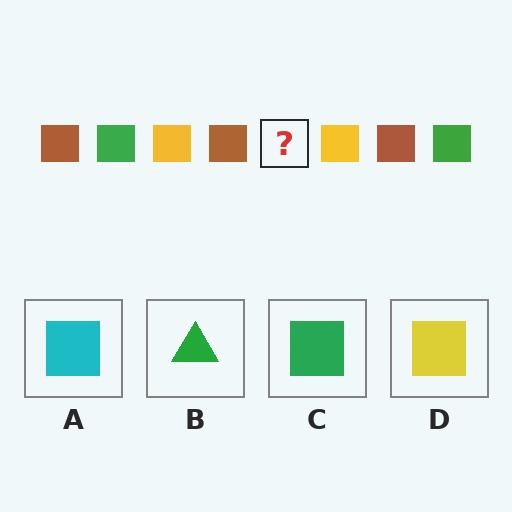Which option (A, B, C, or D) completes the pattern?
C.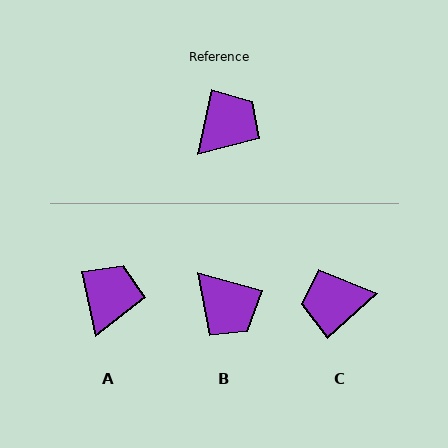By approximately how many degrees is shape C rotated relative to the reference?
Approximately 144 degrees counter-clockwise.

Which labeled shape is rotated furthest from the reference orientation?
C, about 144 degrees away.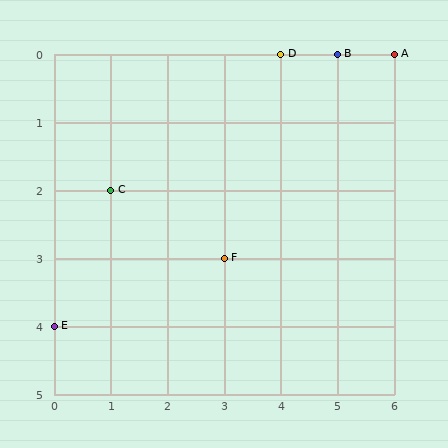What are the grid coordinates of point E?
Point E is at grid coordinates (0, 4).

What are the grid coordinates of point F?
Point F is at grid coordinates (3, 3).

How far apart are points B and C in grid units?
Points B and C are 4 columns and 2 rows apart (about 4.5 grid units diagonally).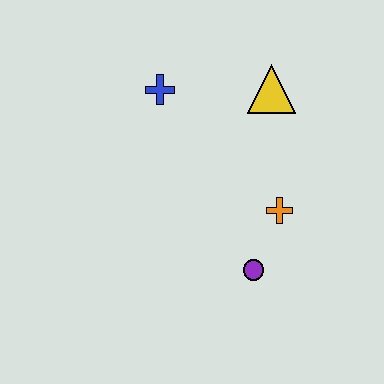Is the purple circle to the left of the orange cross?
Yes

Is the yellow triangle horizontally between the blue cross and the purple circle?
No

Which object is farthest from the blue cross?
The purple circle is farthest from the blue cross.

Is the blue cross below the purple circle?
No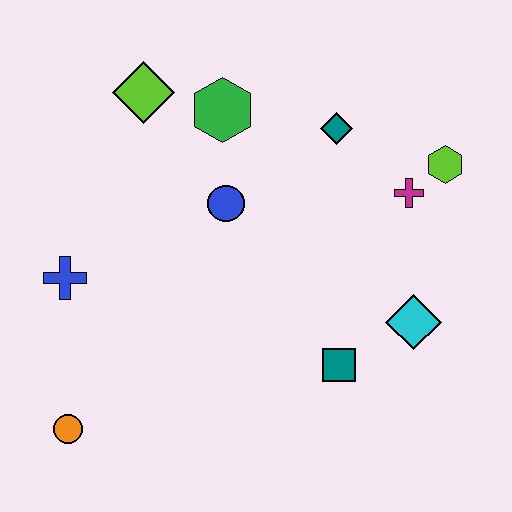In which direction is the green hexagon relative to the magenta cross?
The green hexagon is to the left of the magenta cross.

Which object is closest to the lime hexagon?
The magenta cross is closest to the lime hexagon.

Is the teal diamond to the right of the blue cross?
Yes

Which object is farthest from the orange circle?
The lime hexagon is farthest from the orange circle.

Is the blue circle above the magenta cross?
No